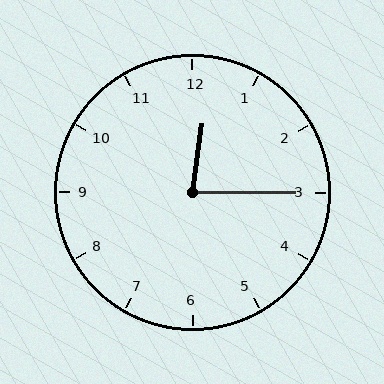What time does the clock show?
12:15.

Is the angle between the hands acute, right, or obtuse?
It is acute.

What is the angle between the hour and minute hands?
Approximately 82 degrees.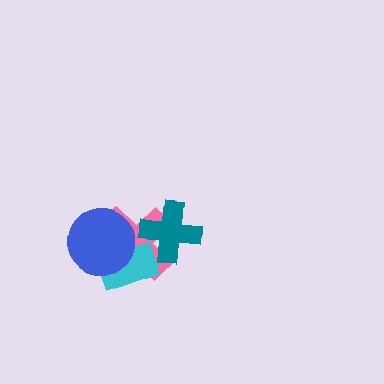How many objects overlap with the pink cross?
3 objects overlap with the pink cross.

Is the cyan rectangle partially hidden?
Yes, it is partially covered by another shape.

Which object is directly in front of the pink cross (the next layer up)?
The cyan rectangle is directly in front of the pink cross.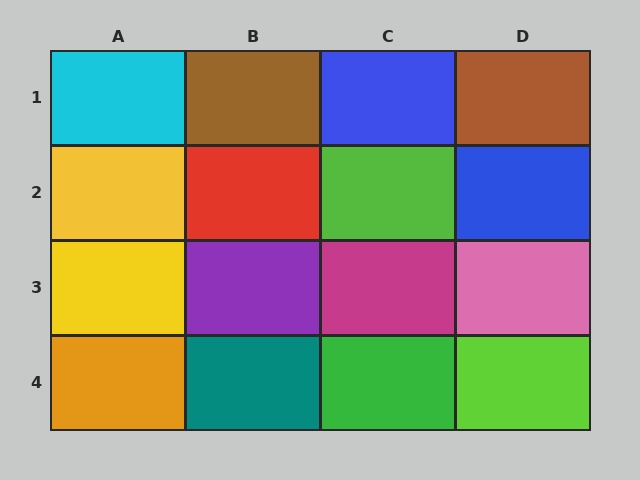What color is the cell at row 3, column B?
Purple.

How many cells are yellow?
2 cells are yellow.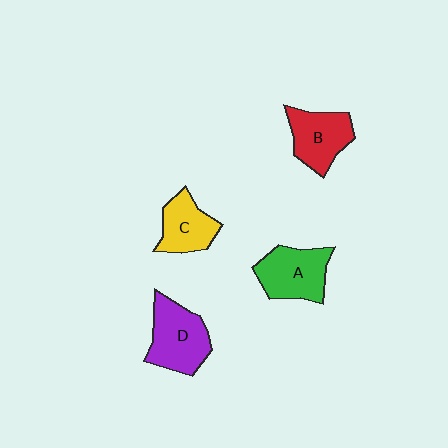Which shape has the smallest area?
Shape C (yellow).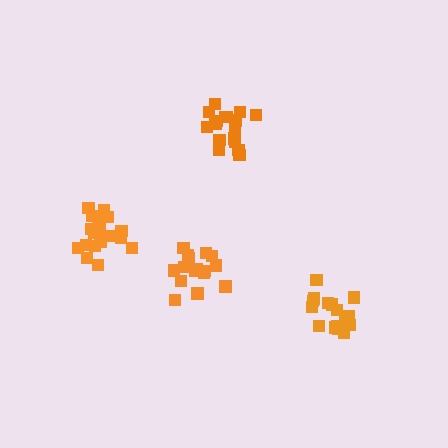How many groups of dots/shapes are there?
There are 4 groups.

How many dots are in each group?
Group 1: 18 dots, Group 2: 18 dots, Group 3: 16 dots, Group 4: 17 dots (69 total).